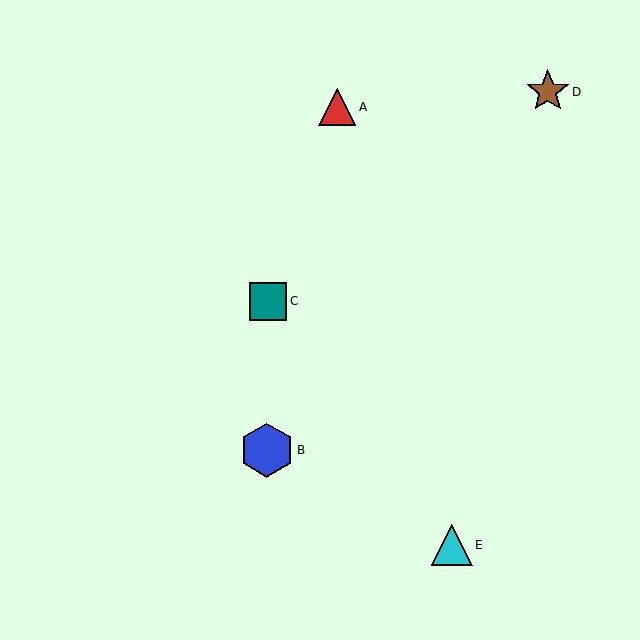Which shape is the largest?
The blue hexagon (labeled B) is the largest.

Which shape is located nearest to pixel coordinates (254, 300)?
The teal square (labeled C) at (268, 301) is nearest to that location.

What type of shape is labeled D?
Shape D is a brown star.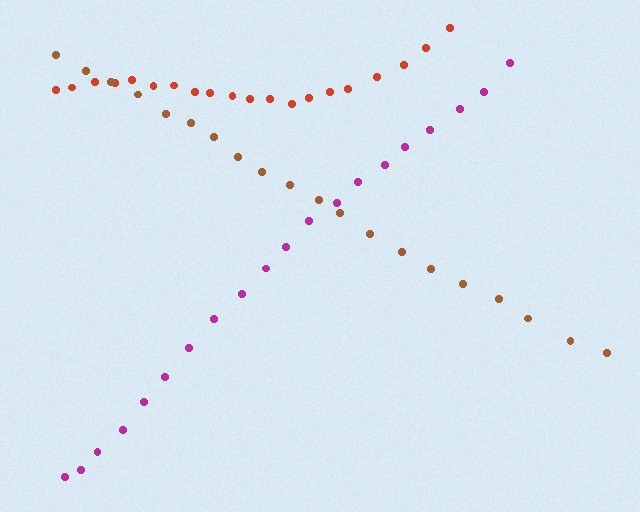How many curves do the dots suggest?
There are 3 distinct paths.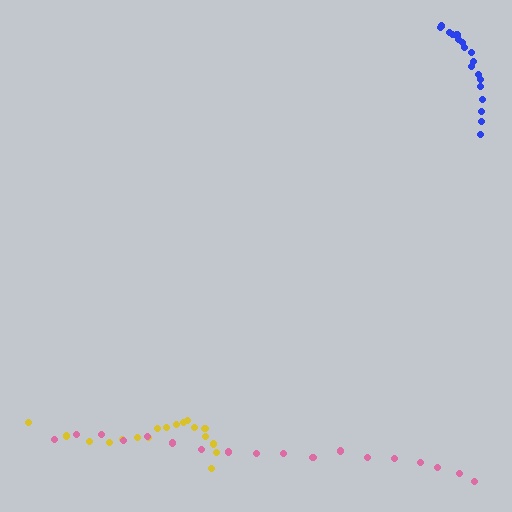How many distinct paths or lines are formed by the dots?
There are 3 distinct paths.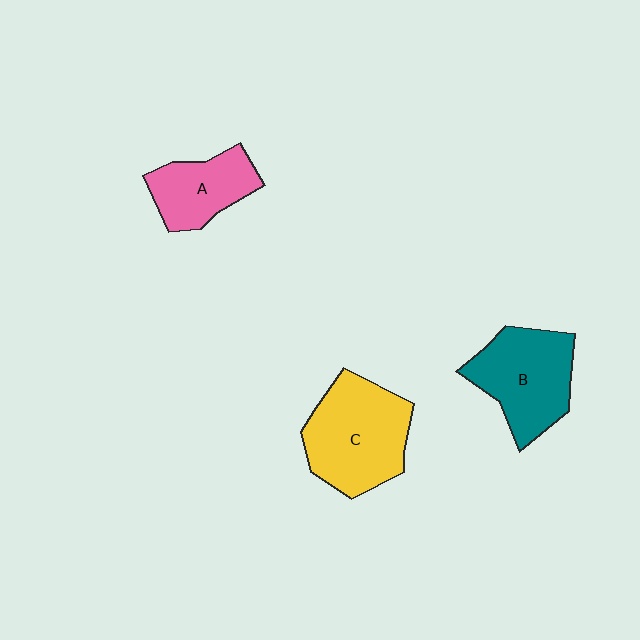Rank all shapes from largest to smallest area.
From largest to smallest: C (yellow), B (teal), A (pink).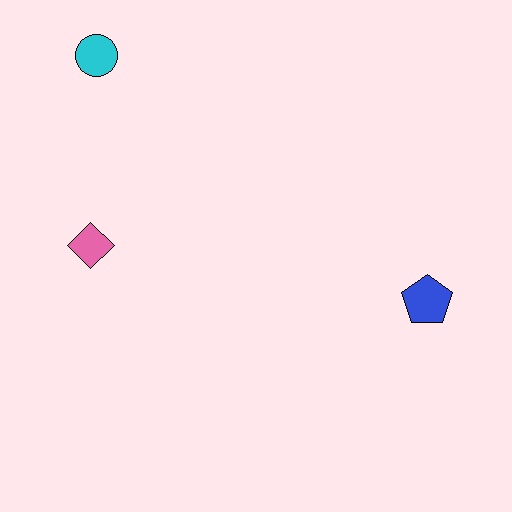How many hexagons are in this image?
There are no hexagons.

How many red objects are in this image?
There are no red objects.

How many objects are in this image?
There are 3 objects.